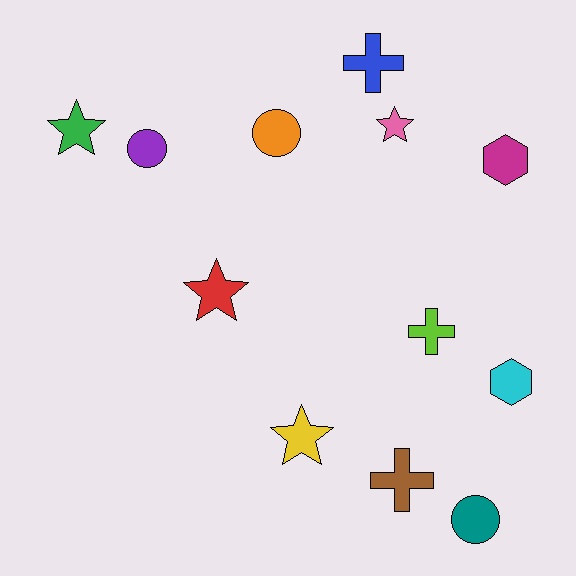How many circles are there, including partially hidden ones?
There are 3 circles.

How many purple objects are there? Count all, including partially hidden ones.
There is 1 purple object.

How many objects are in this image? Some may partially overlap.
There are 12 objects.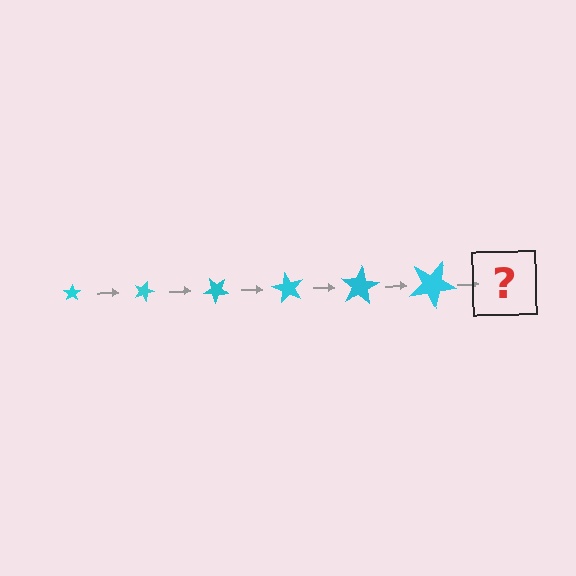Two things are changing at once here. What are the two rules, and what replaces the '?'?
The two rules are that the star grows larger each step and it rotates 20 degrees each step. The '?' should be a star, larger than the previous one and rotated 120 degrees from the start.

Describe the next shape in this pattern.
It should be a star, larger than the previous one and rotated 120 degrees from the start.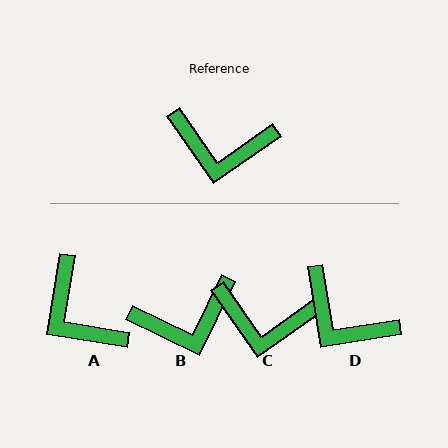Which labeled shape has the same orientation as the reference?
C.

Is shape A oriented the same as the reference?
No, it is off by about 45 degrees.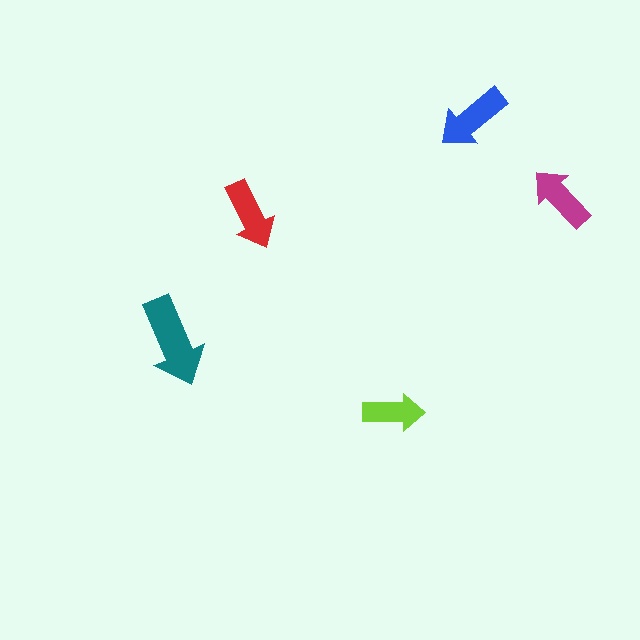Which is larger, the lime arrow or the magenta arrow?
The magenta one.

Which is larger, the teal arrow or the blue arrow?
The teal one.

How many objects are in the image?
There are 5 objects in the image.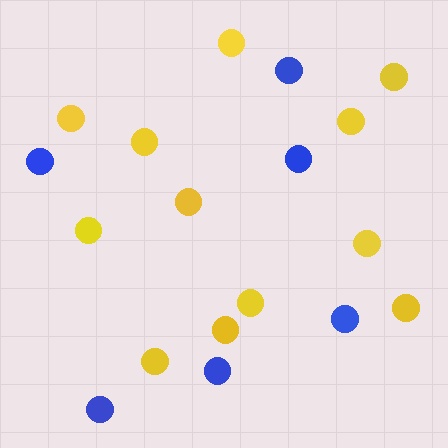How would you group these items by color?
There are 2 groups: one group of blue circles (6) and one group of yellow circles (12).